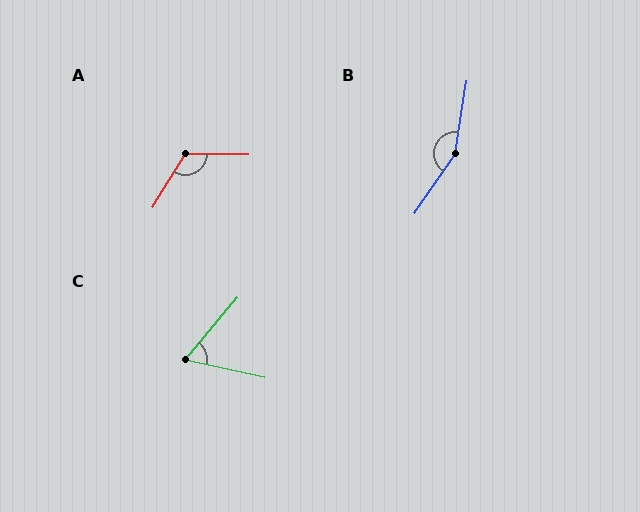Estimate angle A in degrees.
Approximately 121 degrees.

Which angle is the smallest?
C, at approximately 62 degrees.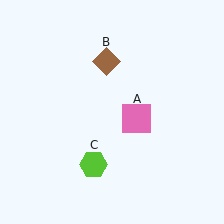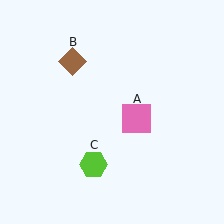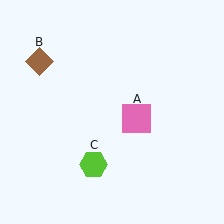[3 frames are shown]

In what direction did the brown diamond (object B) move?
The brown diamond (object B) moved left.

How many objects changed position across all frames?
1 object changed position: brown diamond (object B).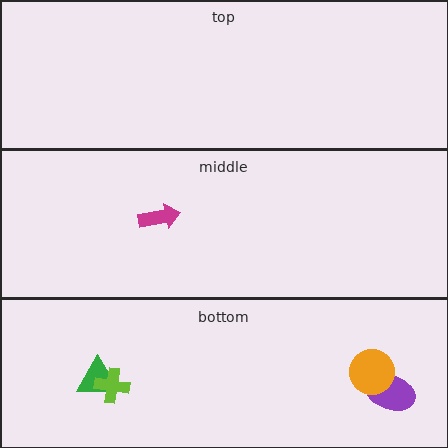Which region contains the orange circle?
The bottom region.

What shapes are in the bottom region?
The purple ellipse, the green triangle, the orange circle, the lime cross.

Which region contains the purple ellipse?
The bottom region.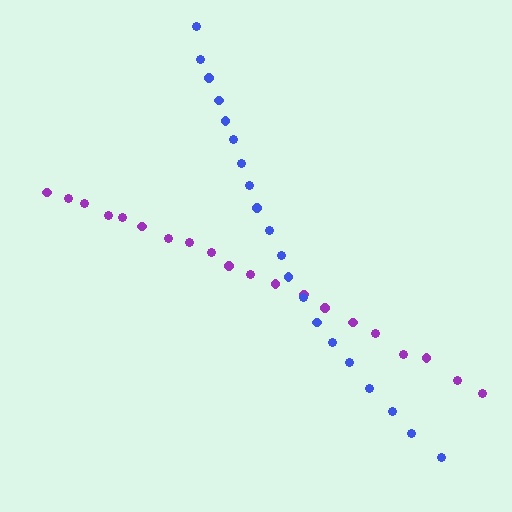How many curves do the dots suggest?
There are 2 distinct paths.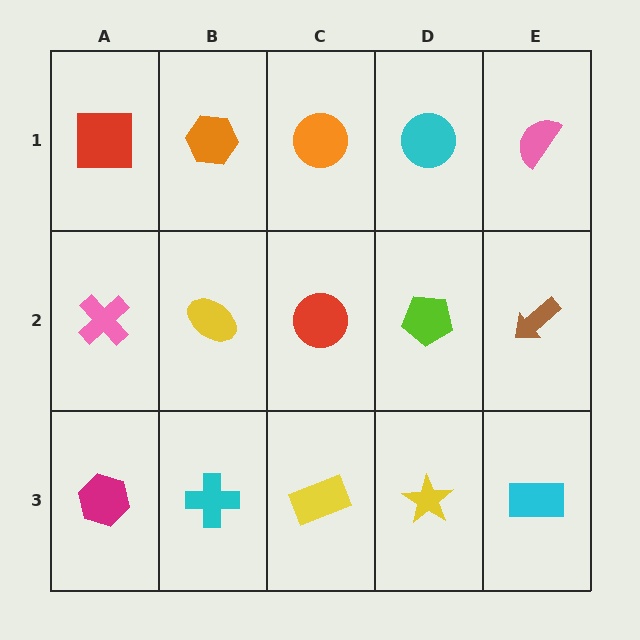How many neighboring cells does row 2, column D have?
4.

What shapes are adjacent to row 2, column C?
An orange circle (row 1, column C), a yellow rectangle (row 3, column C), a yellow ellipse (row 2, column B), a lime pentagon (row 2, column D).